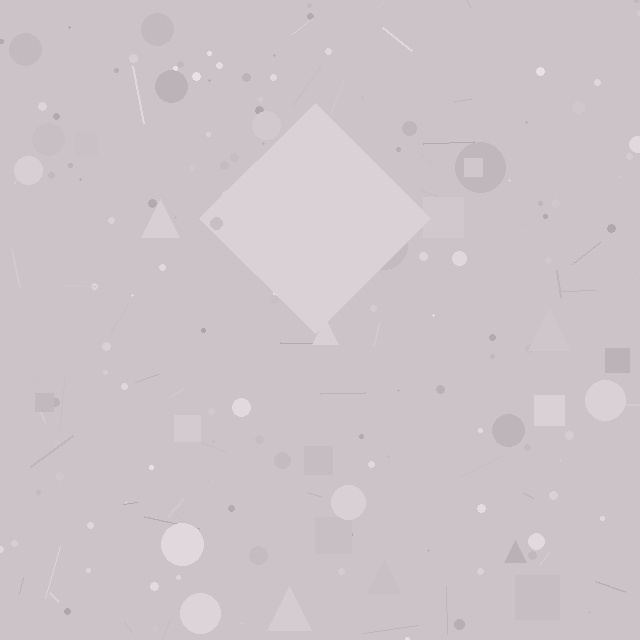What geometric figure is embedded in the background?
A diamond is embedded in the background.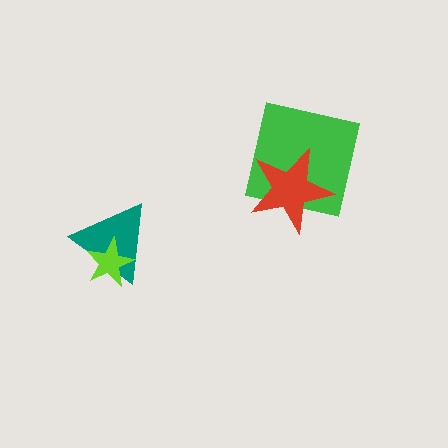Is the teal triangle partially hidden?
Yes, it is partially covered by another shape.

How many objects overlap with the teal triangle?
1 object overlaps with the teal triangle.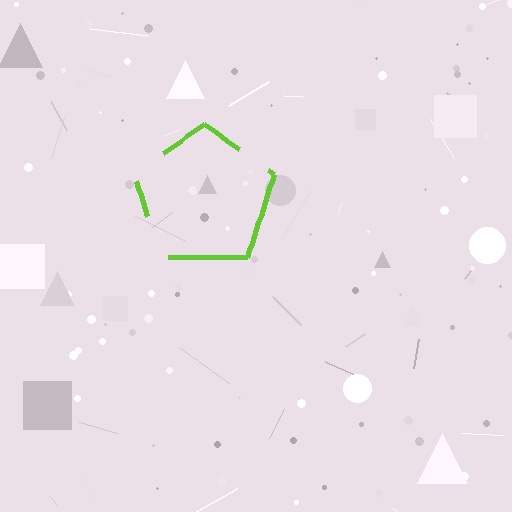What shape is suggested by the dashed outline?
The dashed outline suggests a pentagon.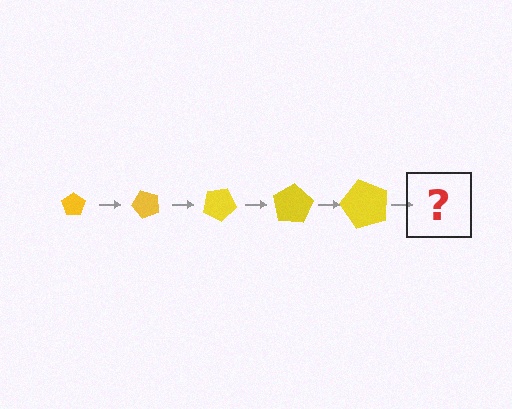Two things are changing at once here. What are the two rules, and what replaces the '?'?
The two rules are that the pentagon grows larger each step and it rotates 50 degrees each step. The '?' should be a pentagon, larger than the previous one and rotated 250 degrees from the start.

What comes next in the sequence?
The next element should be a pentagon, larger than the previous one and rotated 250 degrees from the start.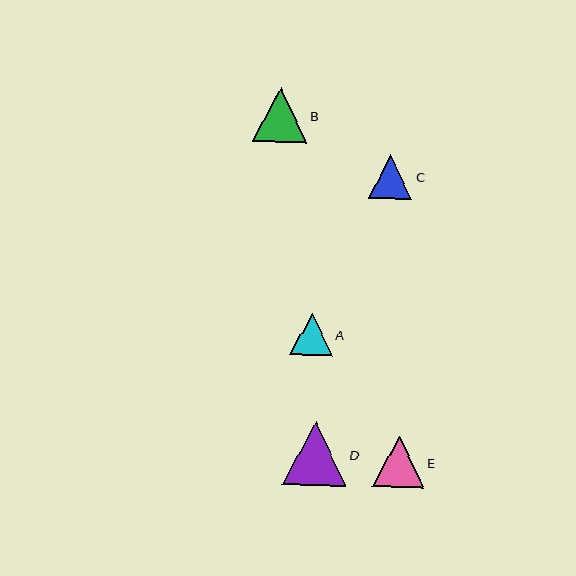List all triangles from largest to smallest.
From largest to smallest: D, B, E, C, A.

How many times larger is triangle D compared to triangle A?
Triangle D is approximately 1.5 times the size of triangle A.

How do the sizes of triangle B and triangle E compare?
Triangle B and triangle E are approximately the same size.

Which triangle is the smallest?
Triangle A is the smallest with a size of approximately 43 pixels.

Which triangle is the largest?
Triangle D is the largest with a size of approximately 64 pixels.